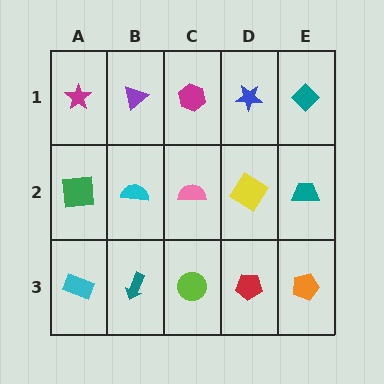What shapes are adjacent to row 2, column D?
A blue star (row 1, column D), a red pentagon (row 3, column D), a pink semicircle (row 2, column C), a teal trapezoid (row 2, column E).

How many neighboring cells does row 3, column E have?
2.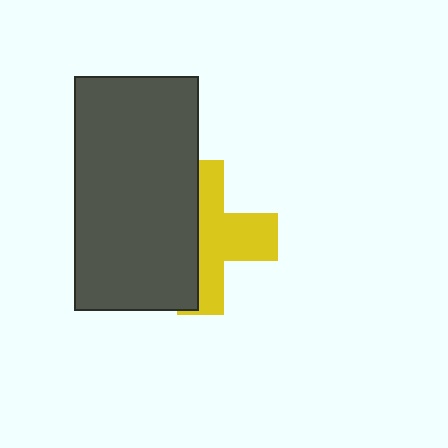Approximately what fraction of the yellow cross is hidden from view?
Roughly 48% of the yellow cross is hidden behind the dark gray rectangle.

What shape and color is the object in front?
The object in front is a dark gray rectangle.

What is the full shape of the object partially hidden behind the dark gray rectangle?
The partially hidden object is a yellow cross.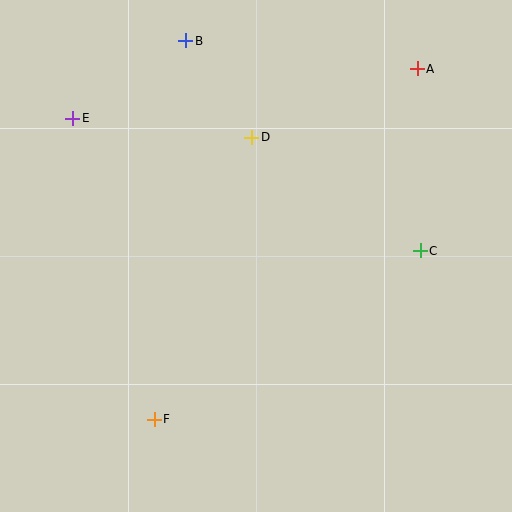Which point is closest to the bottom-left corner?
Point F is closest to the bottom-left corner.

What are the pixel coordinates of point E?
Point E is at (73, 118).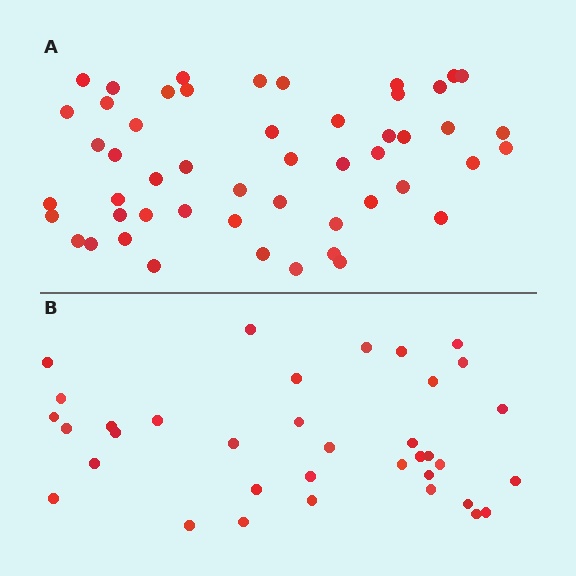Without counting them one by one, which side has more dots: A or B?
Region A (the top region) has more dots.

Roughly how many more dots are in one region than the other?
Region A has approximately 15 more dots than region B.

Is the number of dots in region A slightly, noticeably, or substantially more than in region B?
Region A has noticeably more, but not dramatically so. The ratio is roughly 1.4 to 1.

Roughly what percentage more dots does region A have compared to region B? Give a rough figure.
About 40% more.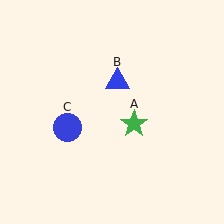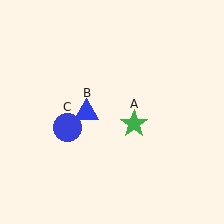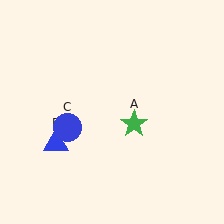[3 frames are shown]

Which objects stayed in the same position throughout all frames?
Green star (object A) and blue circle (object C) remained stationary.